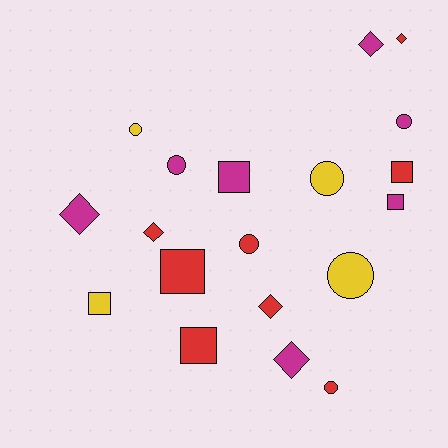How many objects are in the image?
There are 19 objects.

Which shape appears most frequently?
Circle, with 7 objects.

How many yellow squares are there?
There is 1 yellow square.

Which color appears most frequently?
Red, with 8 objects.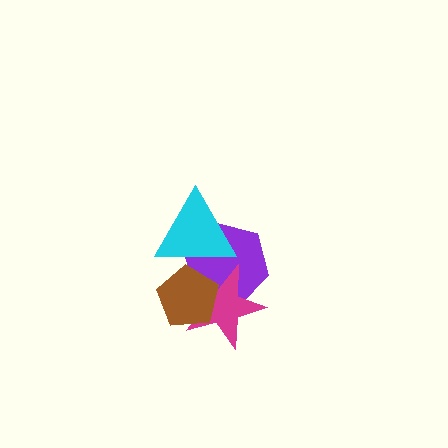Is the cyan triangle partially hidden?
No, no other shape covers it.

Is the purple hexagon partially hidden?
Yes, it is partially covered by another shape.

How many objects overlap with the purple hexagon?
3 objects overlap with the purple hexagon.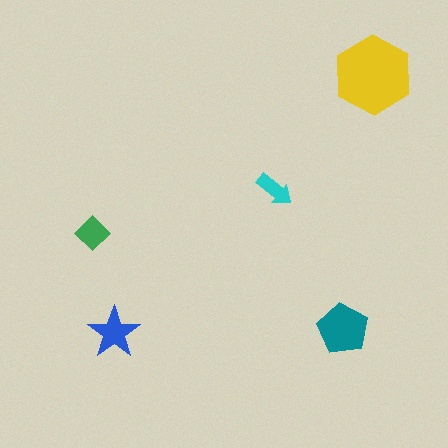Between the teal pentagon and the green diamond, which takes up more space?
The teal pentagon.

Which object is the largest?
The yellow hexagon.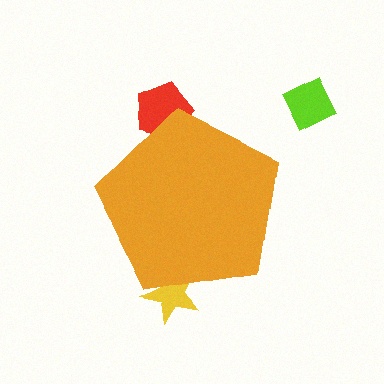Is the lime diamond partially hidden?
No, the lime diamond is fully visible.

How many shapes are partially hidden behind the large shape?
2 shapes are partially hidden.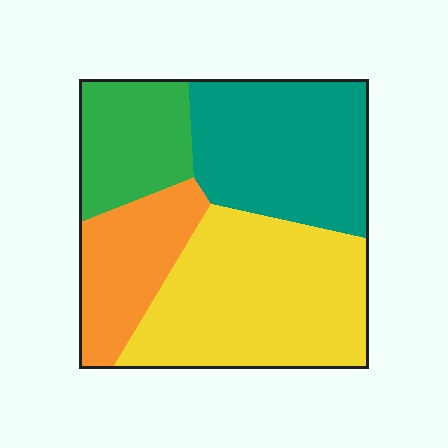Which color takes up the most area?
Yellow, at roughly 40%.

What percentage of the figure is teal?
Teal takes up about one third (1/3) of the figure.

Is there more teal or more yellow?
Yellow.